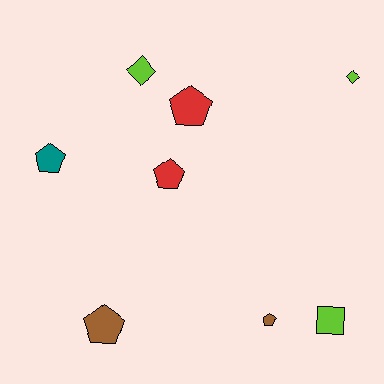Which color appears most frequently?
Lime, with 3 objects.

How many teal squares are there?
There are no teal squares.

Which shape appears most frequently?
Pentagon, with 5 objects.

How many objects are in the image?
There are 8 objects.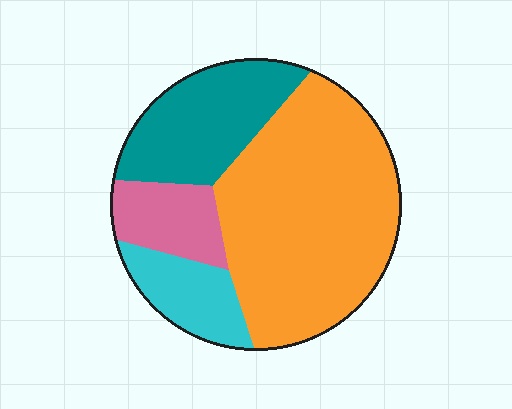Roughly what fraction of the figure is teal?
Teal takes up about one fifth (1/5) of the figure.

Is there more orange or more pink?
Orange.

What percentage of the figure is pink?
Pink covers roughly 10% of the figure.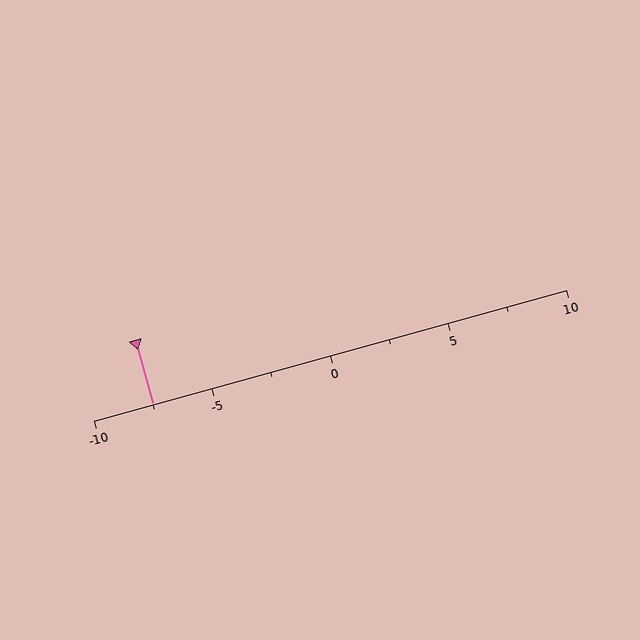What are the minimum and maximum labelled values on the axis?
The axis runs from -10 to 10.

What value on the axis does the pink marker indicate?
The marker indicates approximately -7.5.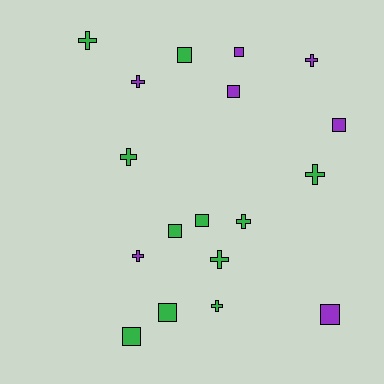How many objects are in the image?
There are 18 objects.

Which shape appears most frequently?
Square, with 9 objects.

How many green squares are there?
There are 5 green squares.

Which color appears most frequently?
Green, with 11 objects.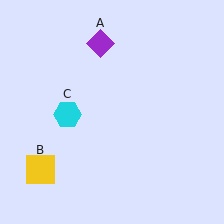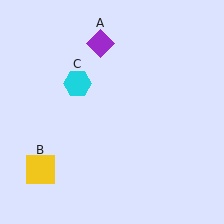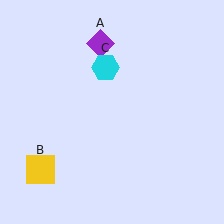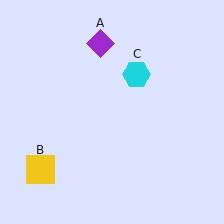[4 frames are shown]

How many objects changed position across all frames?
1 object changed position: cyan hexagon (object C).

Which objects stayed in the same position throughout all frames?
Purple diamond (object A) and yellow square (object B) remained stationary.